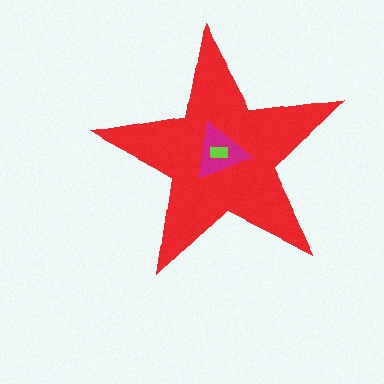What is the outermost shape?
The red star.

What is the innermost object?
The lime rectangle.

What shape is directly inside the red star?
The magenta triangle.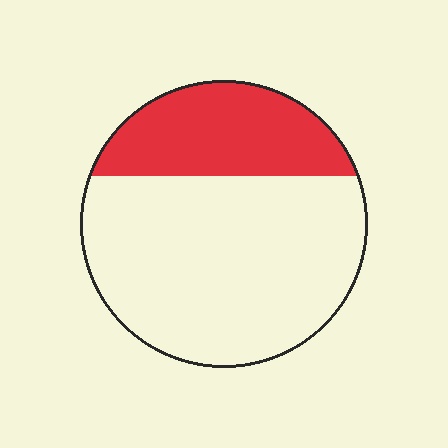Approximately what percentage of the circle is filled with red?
Approximately 30%.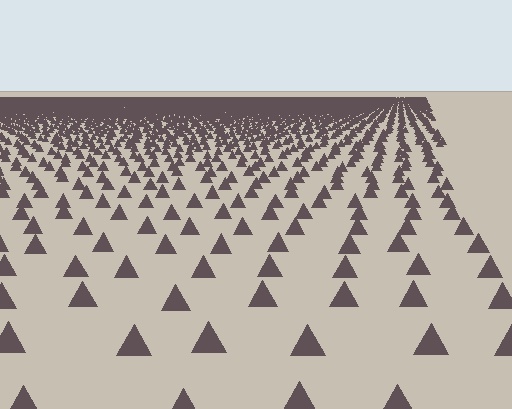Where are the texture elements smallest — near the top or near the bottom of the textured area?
Near the top.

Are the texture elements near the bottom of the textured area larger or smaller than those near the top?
Larger. Near the bottom, elements are closer to the viewer and appear at a bigger on-screen size.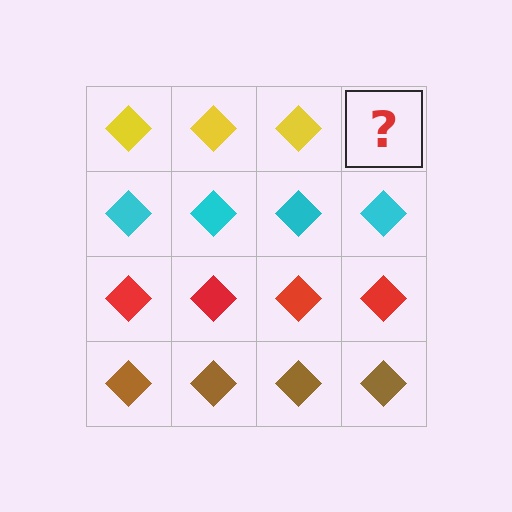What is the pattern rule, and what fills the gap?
The rule is that each row has a consistent color. The gap should be filled with a yellow diamond.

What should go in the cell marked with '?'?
The missing cell should contain a yellow diamond.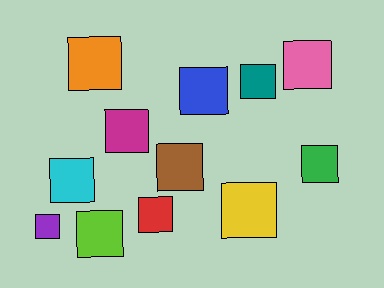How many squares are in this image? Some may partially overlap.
There are 12 squares.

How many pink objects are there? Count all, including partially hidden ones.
There is 1 pink object.